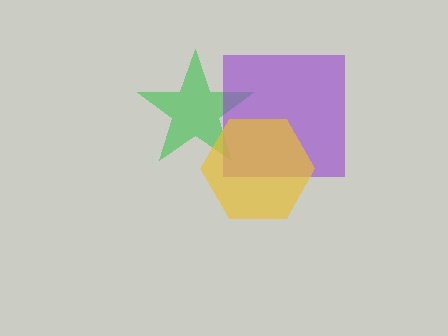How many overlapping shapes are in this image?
There are 3 overlapping shapes in the image.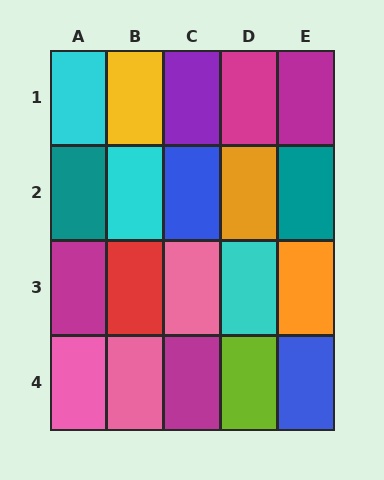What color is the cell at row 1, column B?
Yellow.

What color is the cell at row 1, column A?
Cyan.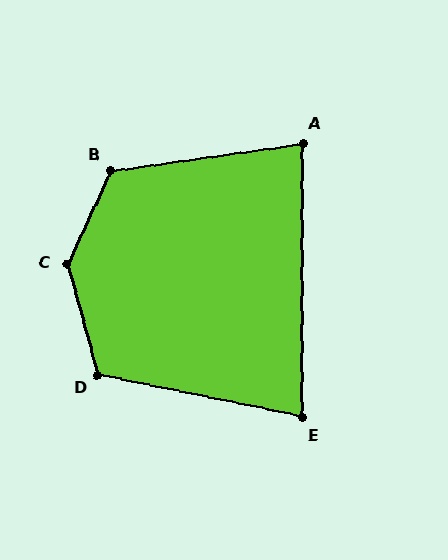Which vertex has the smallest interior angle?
E, at approximately 78 degrees.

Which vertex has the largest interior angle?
C, at approximately 140 degrees.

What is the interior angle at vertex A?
Approximately 82 degrees (acute).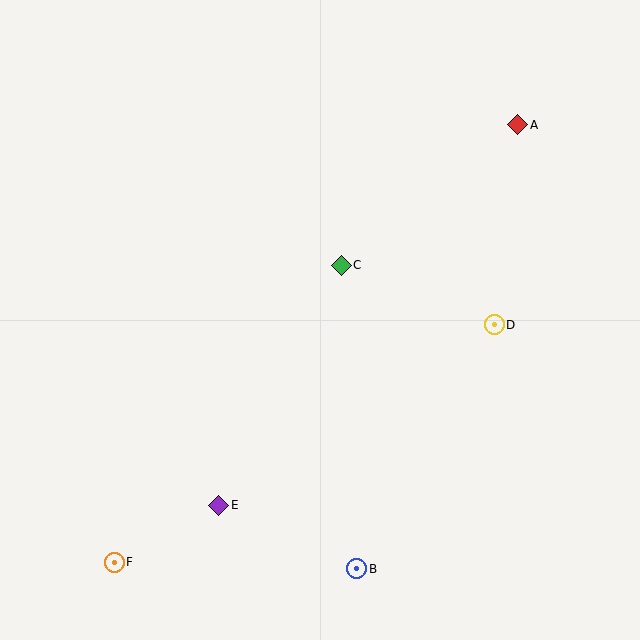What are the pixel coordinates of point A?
Point A is at (518, 125).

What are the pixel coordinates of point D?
Point D is at (494, 325).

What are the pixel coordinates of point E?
Point E is at (219, 505).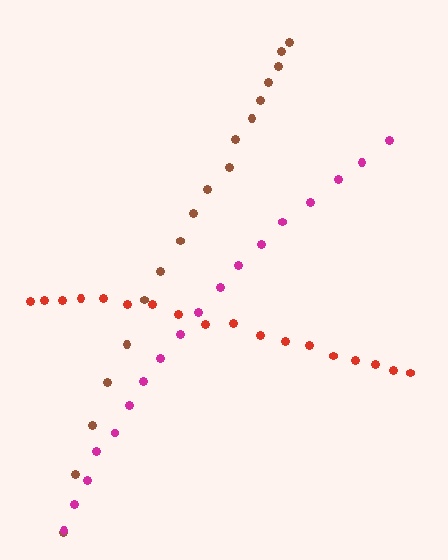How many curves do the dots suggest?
There are 3 distinct paths.